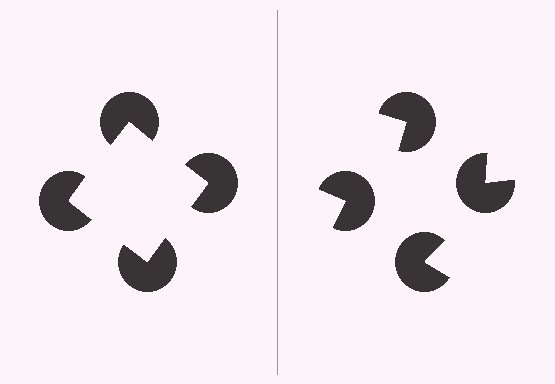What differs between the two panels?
The pac-man discs are positioned identically on both sides; only the wedge orientations differ. On the left they align to a square; on the right they are misaligned.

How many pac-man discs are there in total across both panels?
8 — 4 on each side.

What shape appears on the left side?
An illusory square.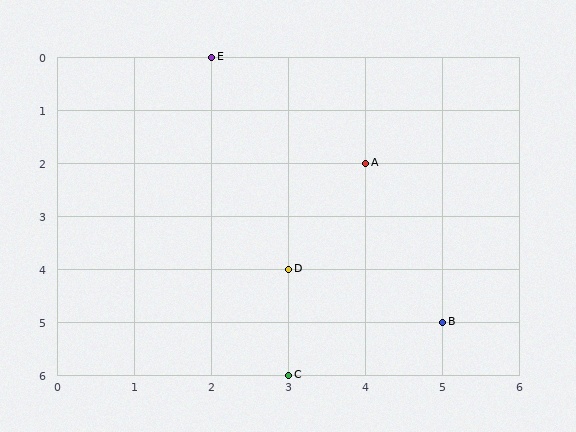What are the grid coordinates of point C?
Point C is at grid coordinates (3, 6).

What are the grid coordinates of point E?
Point E is at grid coordinates (2, 0).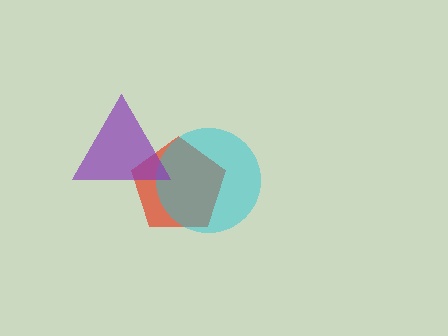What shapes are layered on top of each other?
The layered shapes are: a red pentagon, a cyan circle, a purple triangle.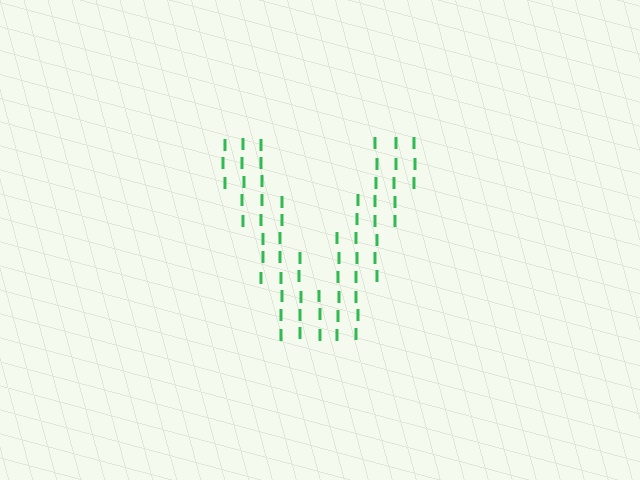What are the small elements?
The small elements are letter I's.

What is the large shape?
The large shape is the letter V.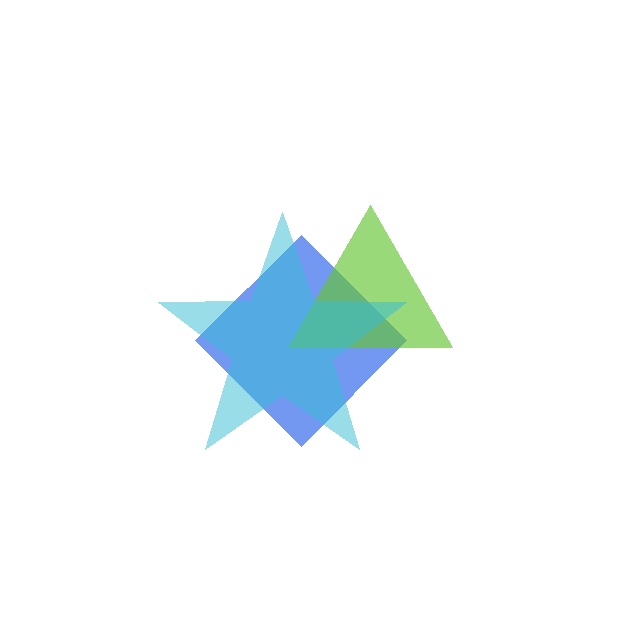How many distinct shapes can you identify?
There are 3 distinct shapes: a blue diamond, a lime triangle, a cyan star.